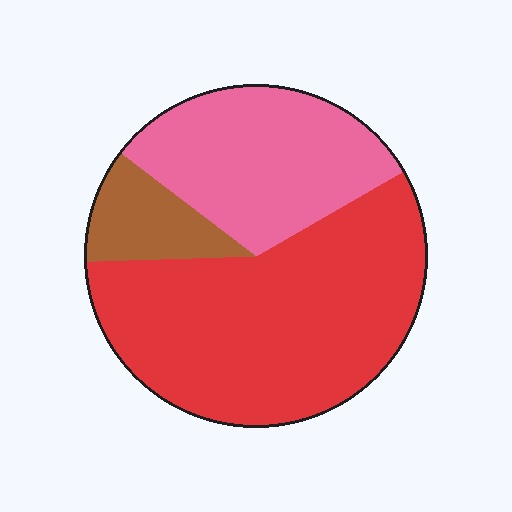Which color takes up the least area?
Brown, at roughly 10%.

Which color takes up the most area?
Red, at roughly 60%.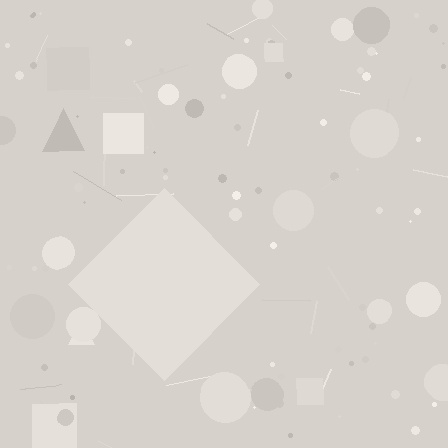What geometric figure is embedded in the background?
A diamond is embedded in the background.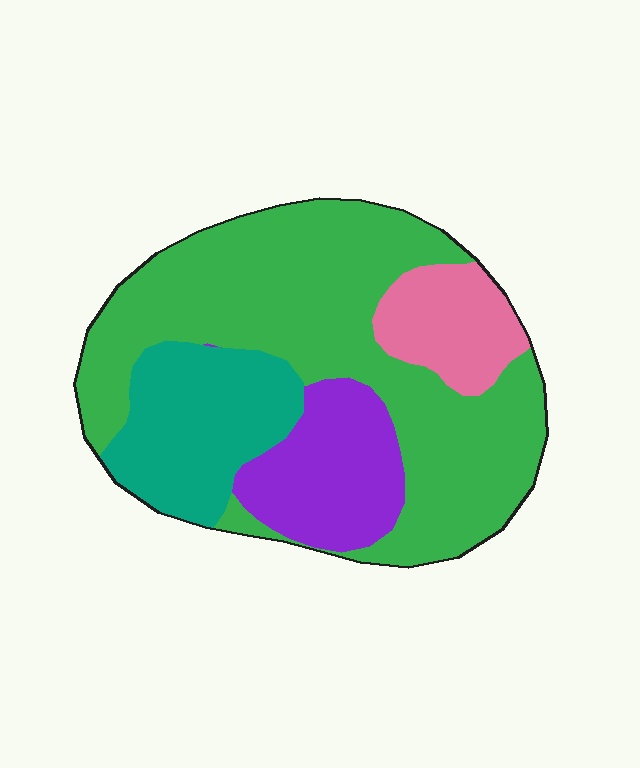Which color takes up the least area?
Pink, at roughly 10%.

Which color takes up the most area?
Green, at roughly 55%.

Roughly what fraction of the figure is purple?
Purple takes up less than a sixth of the figure.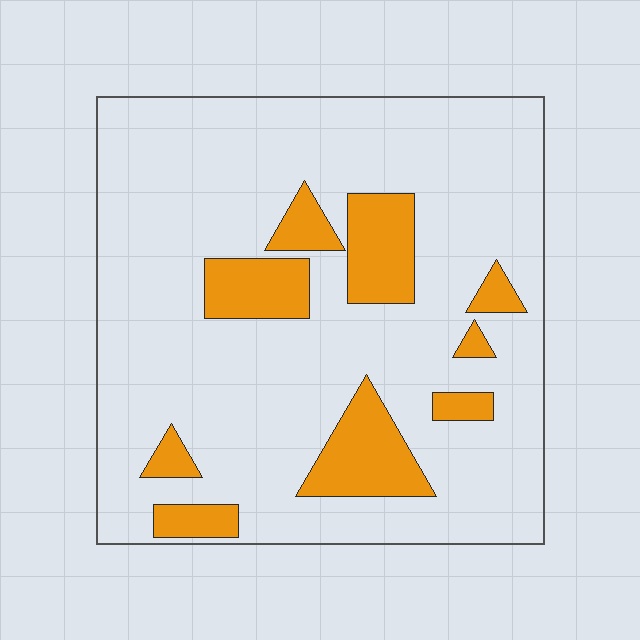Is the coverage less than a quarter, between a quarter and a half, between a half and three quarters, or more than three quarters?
Less than a quarter.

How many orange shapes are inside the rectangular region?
9.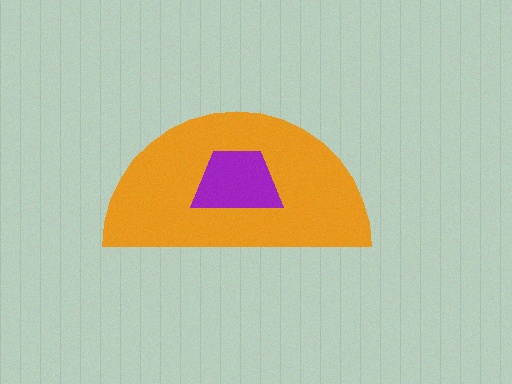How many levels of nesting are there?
2.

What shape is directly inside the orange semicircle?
The purple trapezoid.